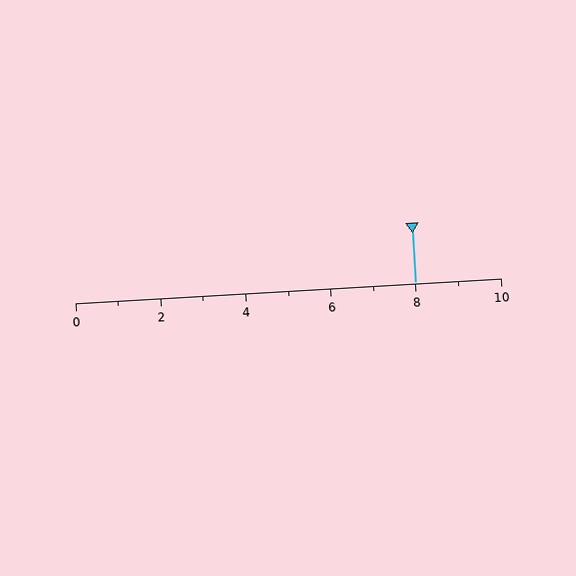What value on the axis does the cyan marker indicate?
The marker indicates approximately 8.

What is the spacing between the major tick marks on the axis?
The major ticks are spaced 2 apart.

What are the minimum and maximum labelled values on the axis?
The axis runs from 0 to 10.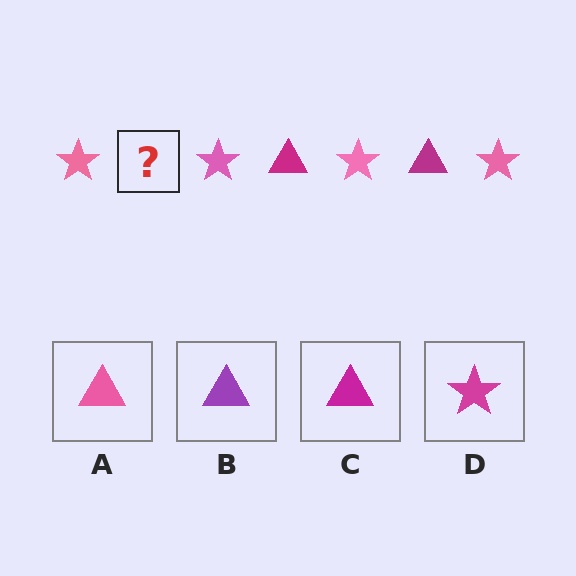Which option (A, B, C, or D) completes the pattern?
C.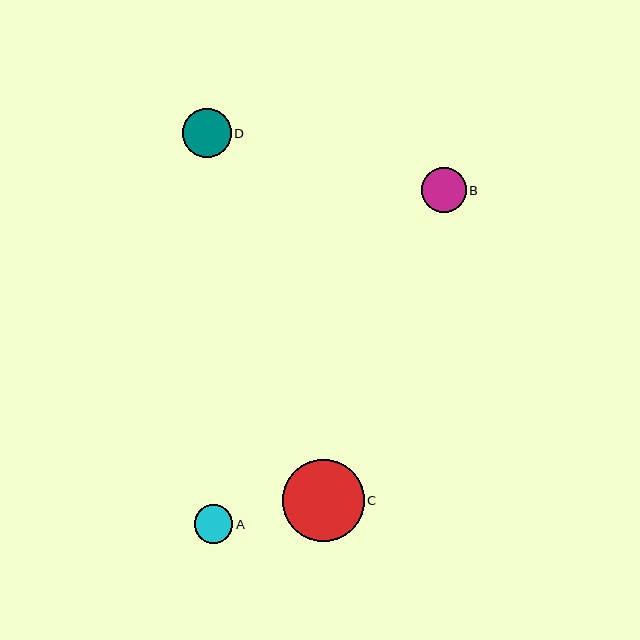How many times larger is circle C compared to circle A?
Circle C is approximately 2.1 times the size of circle A.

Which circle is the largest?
Circle C is the largest with a size of approximately 82 pixels.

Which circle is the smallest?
Circle A is the smallest with a size of approximately 38 pixels.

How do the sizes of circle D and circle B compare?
Circle D and circle B are approximately the same size.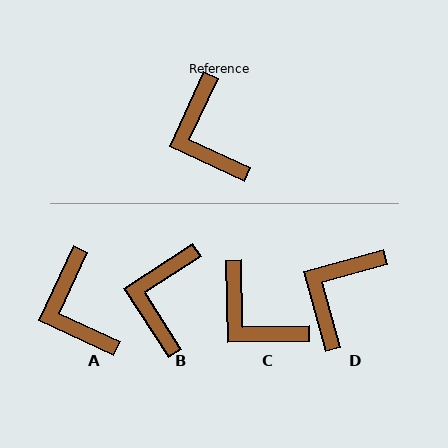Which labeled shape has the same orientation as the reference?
A.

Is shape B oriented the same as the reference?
No, it is off by about 32 degrees.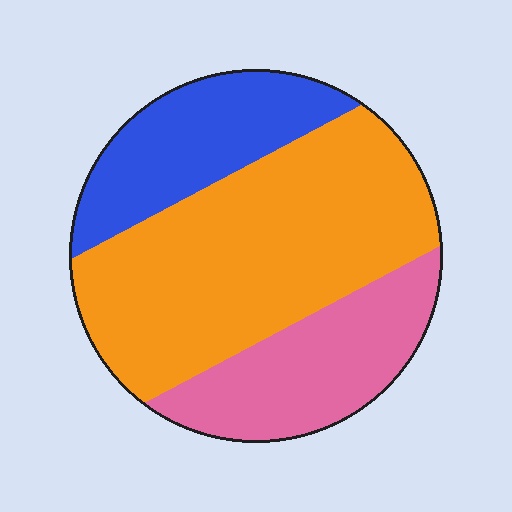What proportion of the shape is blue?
Blue covers 22% of the shape.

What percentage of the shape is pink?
Pink takes up less than a quarter of the shape.